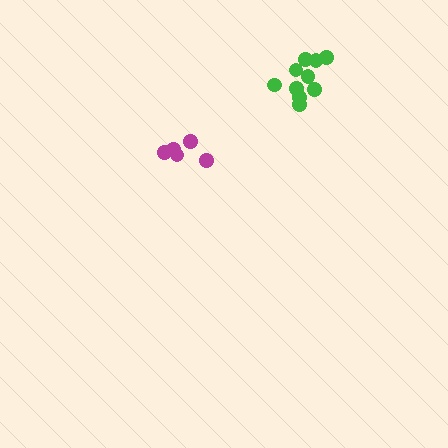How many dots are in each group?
Group 1: 5 dots, Group 2: 10 dots (15 total).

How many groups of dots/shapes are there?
There are 2 groups.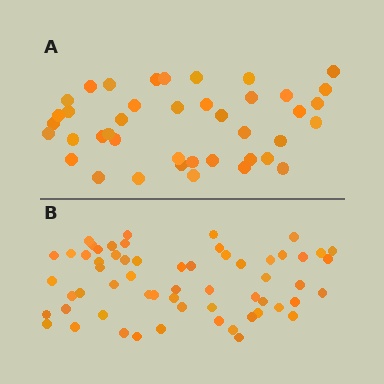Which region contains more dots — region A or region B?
Region B (the bottom region) has more dots.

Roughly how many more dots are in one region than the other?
Region B has approximately 20 more dots than region A.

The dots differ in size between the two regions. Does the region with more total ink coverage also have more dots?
No. Region A has more total ink coverage because its dots are larger, but region B actually contains more individual dots. Total area can be misleading — the number of items is what matters here.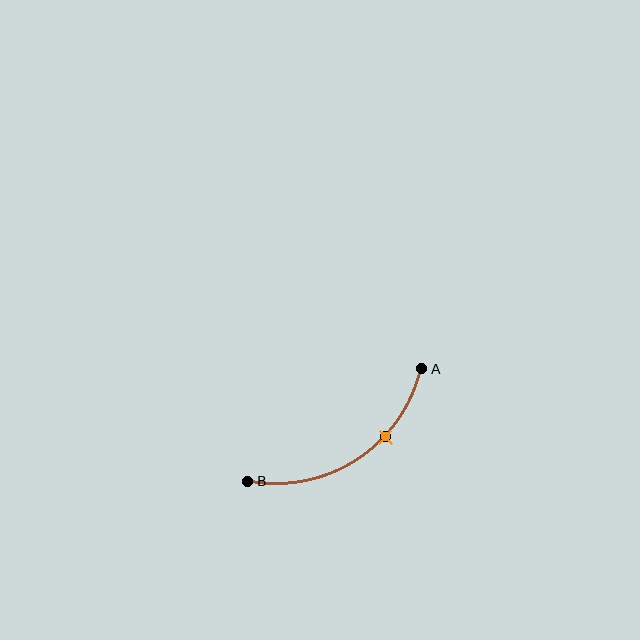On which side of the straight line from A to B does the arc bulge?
The arc bulges below the straight line connecting A and B.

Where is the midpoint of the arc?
The arc midpoint is the point on the curve farthest from the straight line joining A and B. It sits below that line.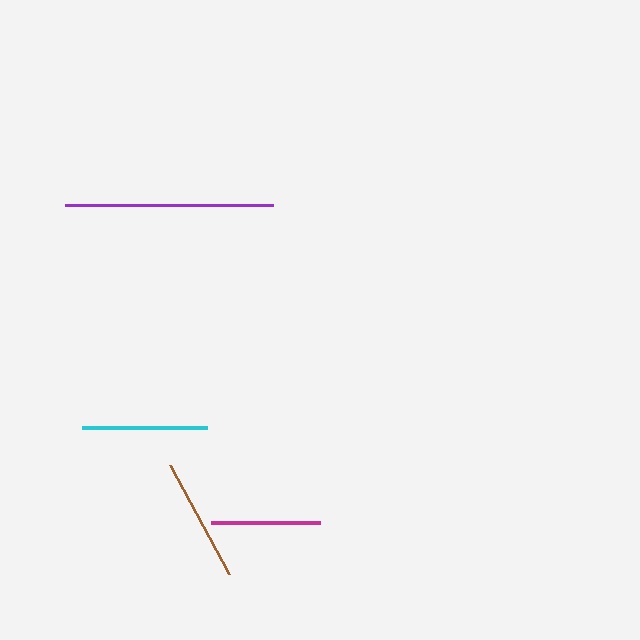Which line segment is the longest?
The purple line is the longest at approximately 208 pixels.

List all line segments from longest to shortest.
From longest to shortest: purple, cyan, brown, magenta.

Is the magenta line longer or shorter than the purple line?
The purple line is longer than the magenta line.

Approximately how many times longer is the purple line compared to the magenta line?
The purple line is approximately 1.9 times the length of the magenta line.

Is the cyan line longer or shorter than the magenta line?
The cyan line is longer than the magenta line.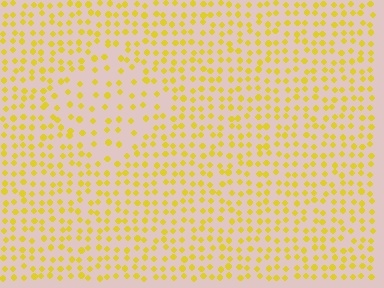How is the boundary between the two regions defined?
The boundary is defined by a change in element density (approximately 1.8x ratio). All elements are the same color, size, and shape.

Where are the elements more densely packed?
The elements are more densely packed outside the diamond boundary.